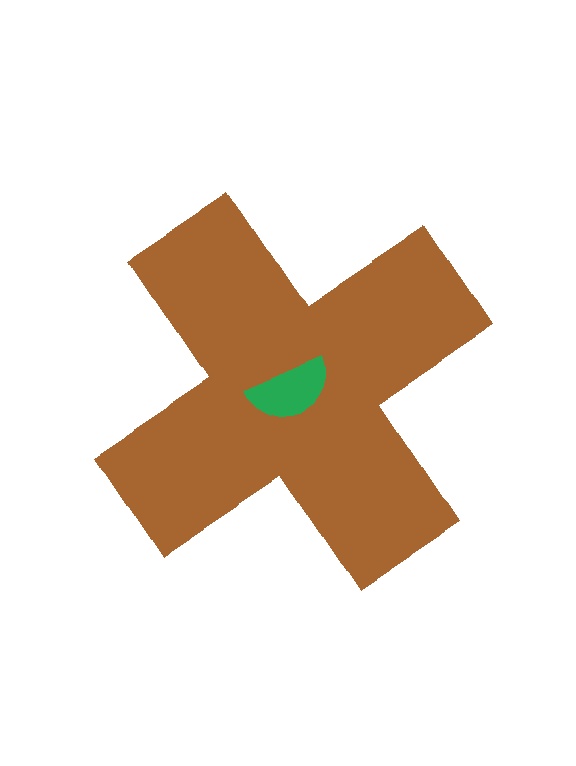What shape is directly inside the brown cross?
The green semicircle.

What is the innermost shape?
The green semicircle.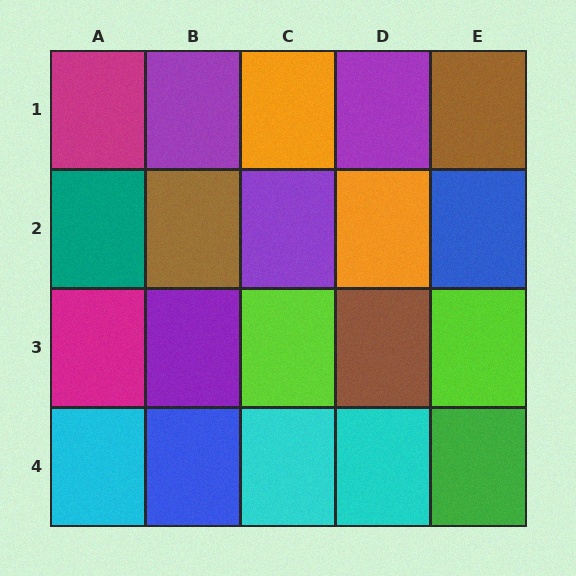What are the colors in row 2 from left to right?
Teal, brown, purple, orange, blue.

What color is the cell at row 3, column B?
Purple.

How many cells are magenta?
2 cells are magenta.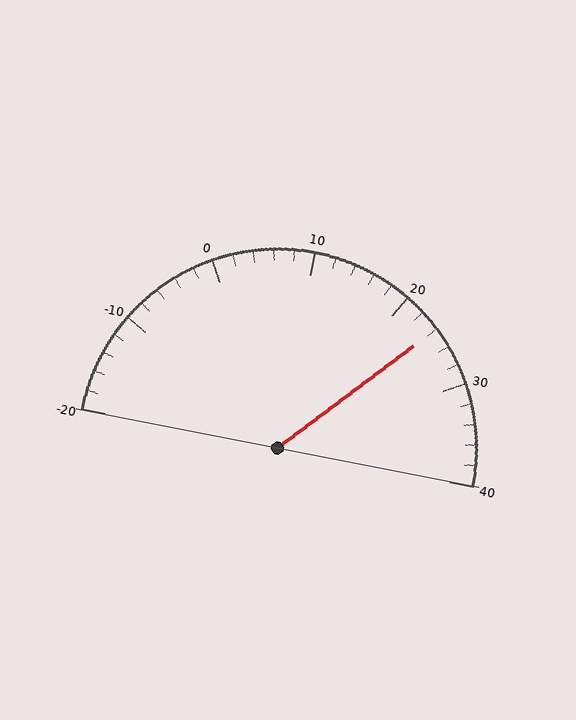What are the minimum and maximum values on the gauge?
The gauge ranges from -20 to 40.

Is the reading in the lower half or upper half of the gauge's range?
The reading is in the upper half of the range (-20 to 40).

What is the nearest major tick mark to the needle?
The nearest major tick mark is 20.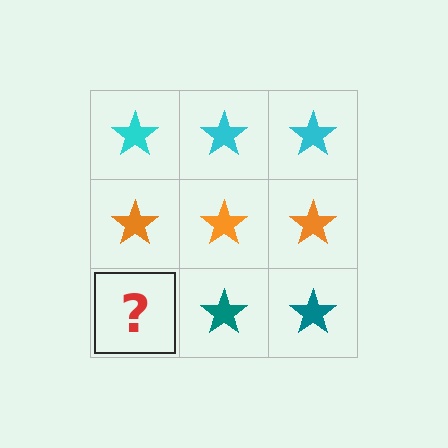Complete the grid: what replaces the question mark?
The question mark should be replaced with a teal star.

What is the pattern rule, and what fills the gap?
The rule is that each row has a consistent color. The gap should be filled with a teal star.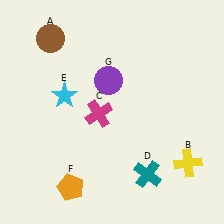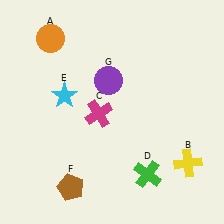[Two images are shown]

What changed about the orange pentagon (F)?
In Image 1, F is orange. In Image 2, it changed to brown.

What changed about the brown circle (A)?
In Image 1, A is brown. In Image 2, it changed to orange.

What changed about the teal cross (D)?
In Image 1, D is teal. In Image 2, it changed to green.